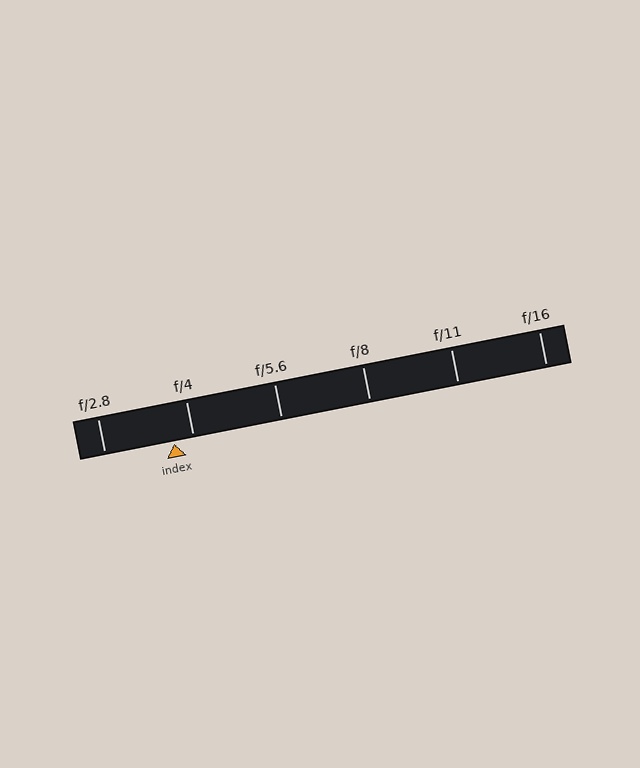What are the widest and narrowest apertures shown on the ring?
The widest aperture shown is f/2.8 and the narrowest is f/16.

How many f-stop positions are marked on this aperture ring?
There are 6 f-stop positions marked.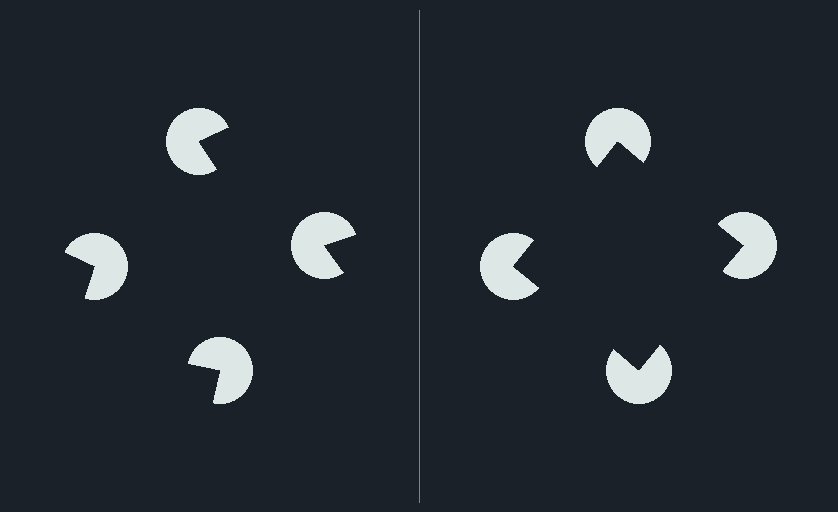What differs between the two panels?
The pac-man discs are positioned identically on both sides; only the wedge orientations differ. On the right they align to a square; on the left they are misaligned.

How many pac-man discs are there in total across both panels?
8 — 4 on each side.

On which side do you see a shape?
An illusory square appears on the right side. On the left side the wedge cuts are rotated, so no coherent shape forms.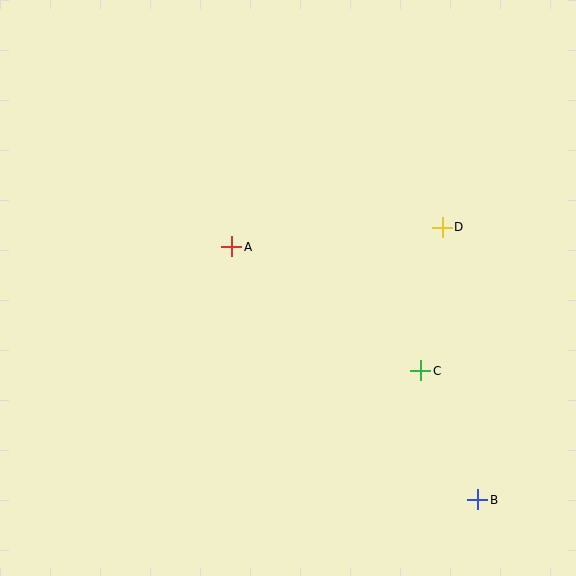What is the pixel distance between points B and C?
The distance between B and C is 141 pixels.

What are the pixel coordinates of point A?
Point A is at (232, 247).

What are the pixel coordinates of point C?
Point C is at (421, 371).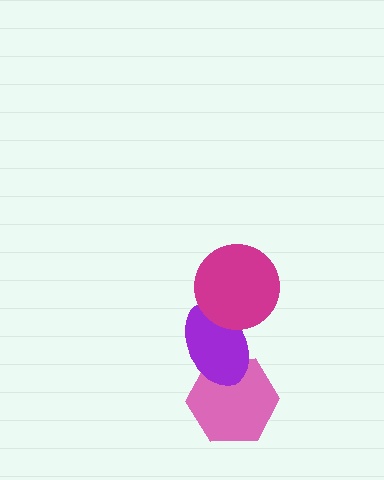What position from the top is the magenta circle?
The magenta circle is 1st from the top.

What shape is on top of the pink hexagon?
The purple ellipse is on top of the pink hexagon.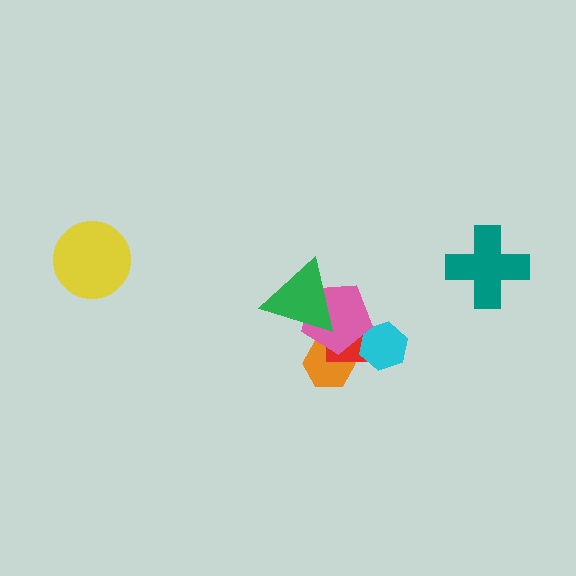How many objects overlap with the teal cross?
0 objects overlap with the teal cross.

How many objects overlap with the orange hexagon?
2 objects overlap with the orange hexagon.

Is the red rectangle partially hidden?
Yes, it is partially covered by another shape.